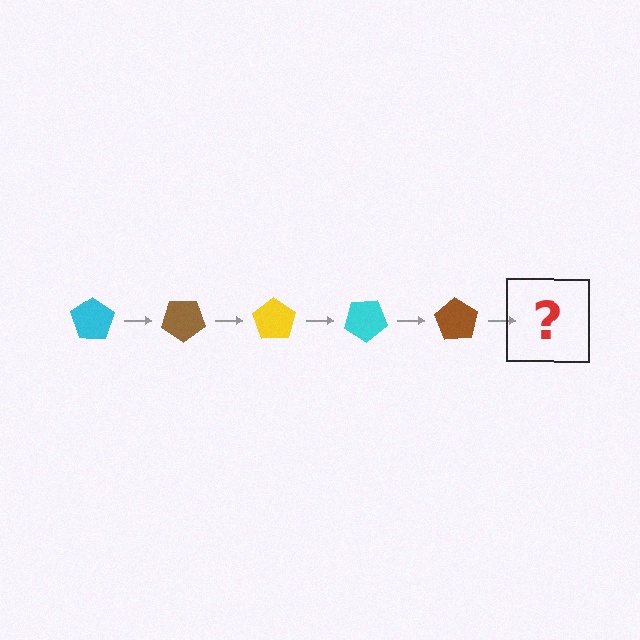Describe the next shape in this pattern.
It should be a yellow pentagon, rotated 175 degrees from the start.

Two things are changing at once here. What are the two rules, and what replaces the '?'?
The two rules are that it rotates 35 degrees each step and the color cycles through cyan, brown, and yellow. The '?' should be a yellow pentagon, rotated 175 degrees from the start.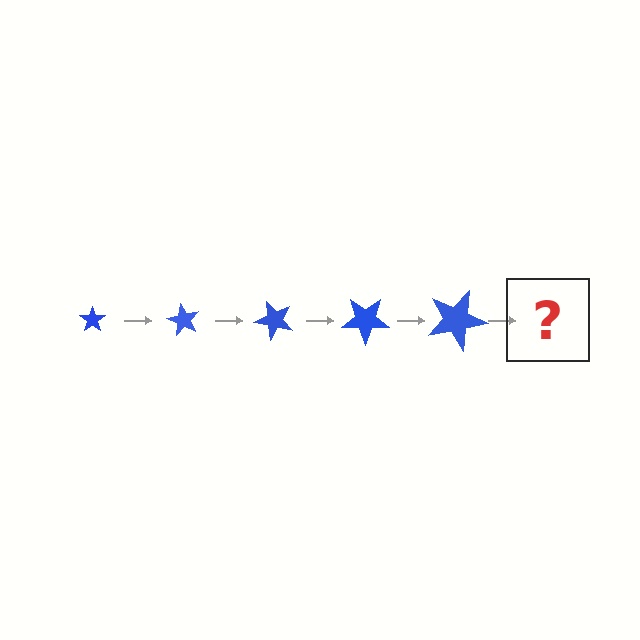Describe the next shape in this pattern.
It should be a star, larger than the previous one and rotated 300 degrees from the start.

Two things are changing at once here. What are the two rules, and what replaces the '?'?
The two rules are that the star grows larger each step and it rotates 60 degrees each step. The '?' should be a star, larger than the previous one and rotated 300 degrees from the start.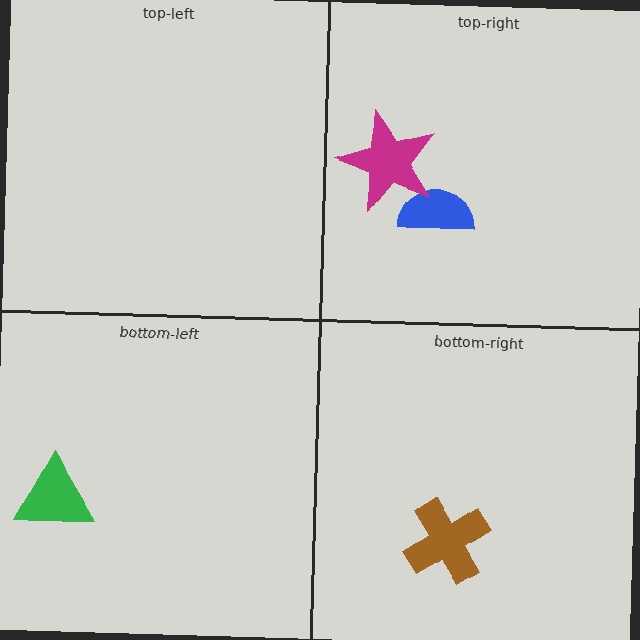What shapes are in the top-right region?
The blue semicircle, the magenta star.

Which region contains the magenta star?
The top-right region.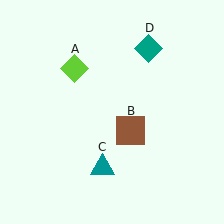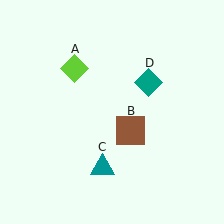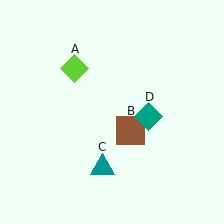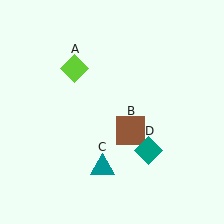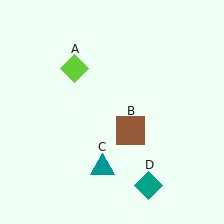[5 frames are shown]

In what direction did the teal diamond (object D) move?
The teal diamond (object D) moved down.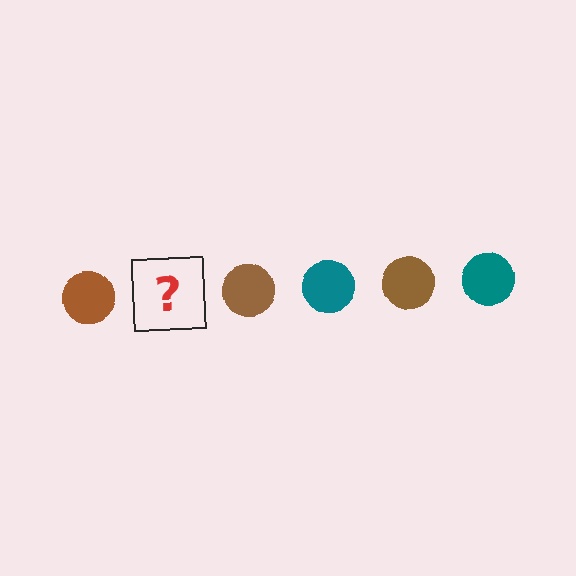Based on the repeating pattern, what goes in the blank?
The blank should be a teal circle.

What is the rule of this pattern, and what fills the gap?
The rule is that the pattern cycles through brown, teal circles. The gap should be filled with a teal circle.